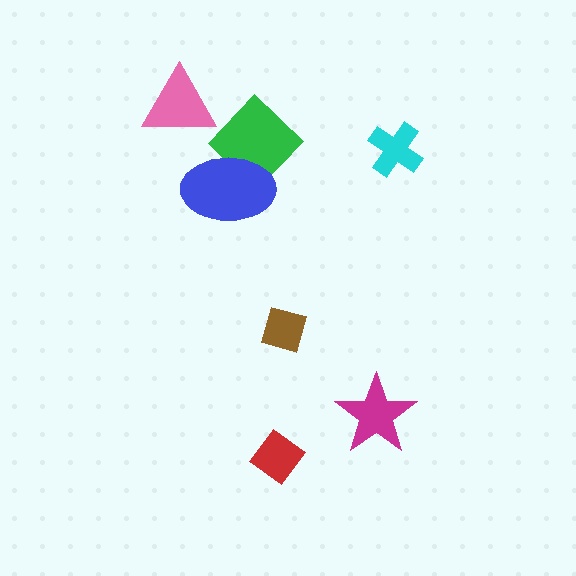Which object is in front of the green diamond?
The blue ellipse is in front of the green diamond.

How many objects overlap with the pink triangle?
0 objects overlap with the pink triangle.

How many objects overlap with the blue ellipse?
1 object overlaps with the blue ellipse.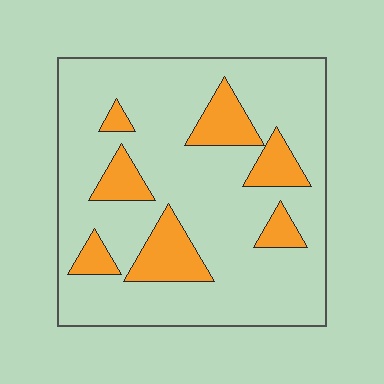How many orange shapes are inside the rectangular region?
7.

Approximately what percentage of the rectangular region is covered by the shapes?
Approximately 20%.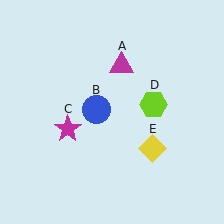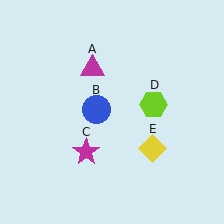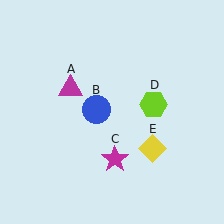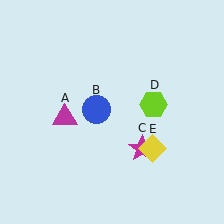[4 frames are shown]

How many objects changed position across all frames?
2 objects changed position: magenta triangle (object A), magenta star (object C).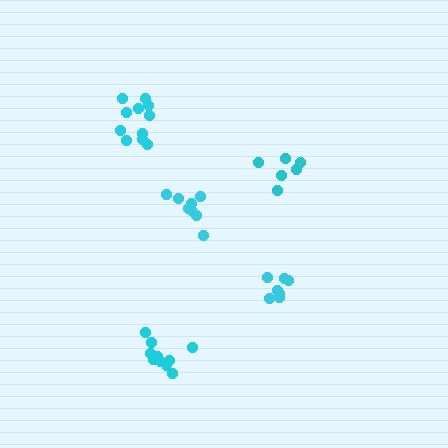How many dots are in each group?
Group 1: 6 dots, Group 2: 11 dots, Group 3: 7 dots, Group 4: 8 dots, Group 5: 10 dots (42 total).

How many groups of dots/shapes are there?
There are 5 groups.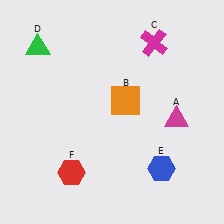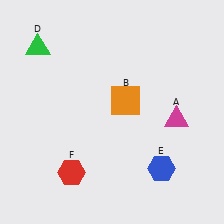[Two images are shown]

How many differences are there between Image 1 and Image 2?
There is 1 difference between the two images.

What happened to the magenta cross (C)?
The magenta cross (C) was removed in Image 2. It was in the top-right area of Image 1.